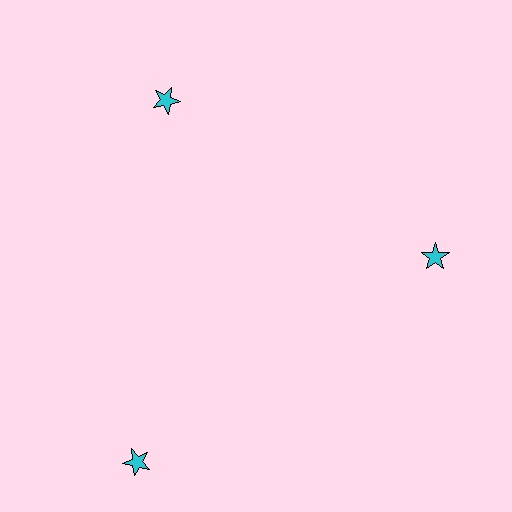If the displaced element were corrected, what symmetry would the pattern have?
It would have 3-fold rotational symmetry — the pattern would map onto itself every 120 degrees.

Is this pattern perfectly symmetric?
No. The 3 cyan stars are arranged in a ring, but one element near the 7 o'clock position is pushed outward from the center, breaking the 3-fold rotational symmetry.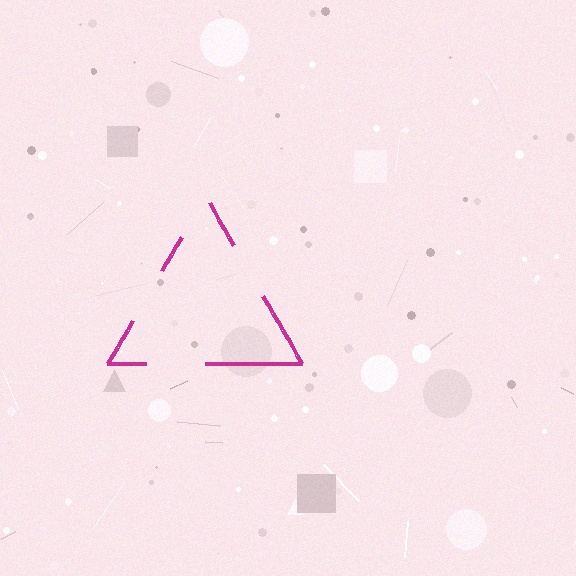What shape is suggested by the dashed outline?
The dashed outline suggests a triangle.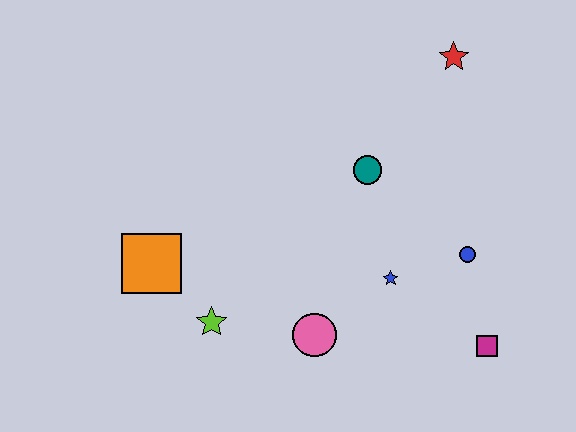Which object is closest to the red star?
The teal circle is closest to the red star.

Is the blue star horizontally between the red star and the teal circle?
Yes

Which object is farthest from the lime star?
The red star is farthest from the lime star.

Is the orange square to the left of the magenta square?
Yes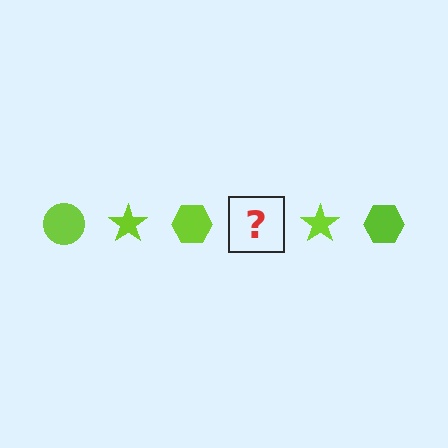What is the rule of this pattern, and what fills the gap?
The rule is that the pattern cycles through circle, star, hexagon shapes in lime. The gap should be filled with a lime circle.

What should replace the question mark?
The question mark should be replaced with a lime circle.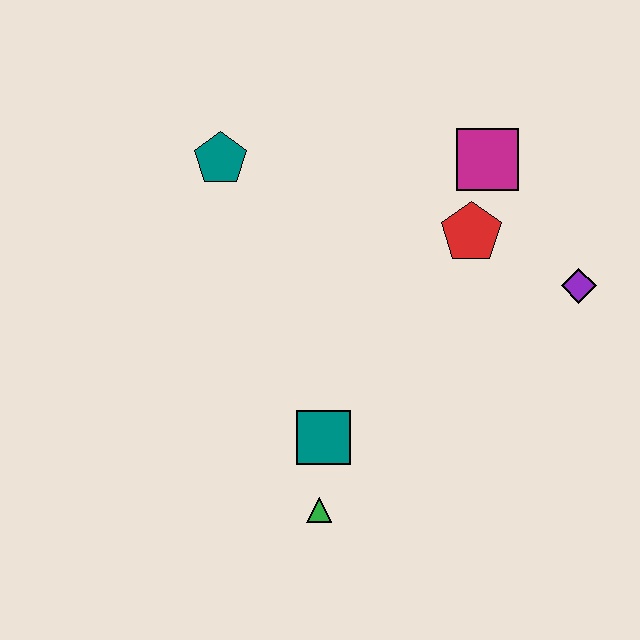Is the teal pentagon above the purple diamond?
Yes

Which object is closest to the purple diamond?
The red pentagon is closest to the purple diamond.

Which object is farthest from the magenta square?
The green triangle is farthest from the magenta square.